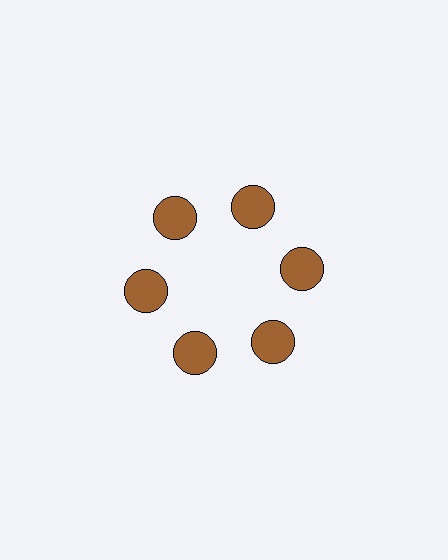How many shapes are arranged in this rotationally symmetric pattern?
There are 6 shapes, arranged in 6 groups of 1.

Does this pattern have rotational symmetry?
Yes, this pattern has 6-fold rotational symmetry. It looks the same after rotating 60 degrees around the center.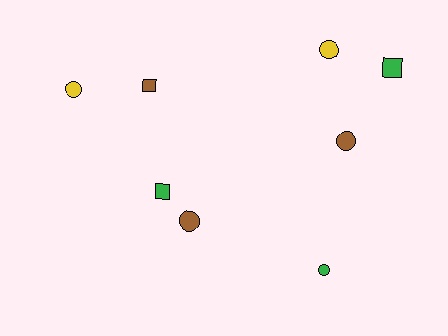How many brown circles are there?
There are 2 brown circles.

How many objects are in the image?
There are 8 objects.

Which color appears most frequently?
Green, with 3 objects.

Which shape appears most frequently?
Circle, with 5 objects.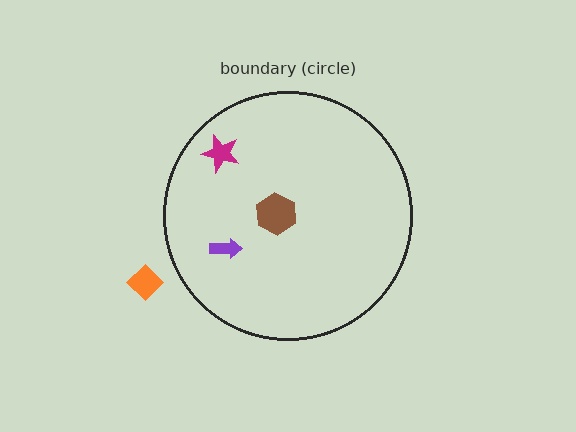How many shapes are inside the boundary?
3 inside, 1 outside.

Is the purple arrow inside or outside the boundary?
Inside.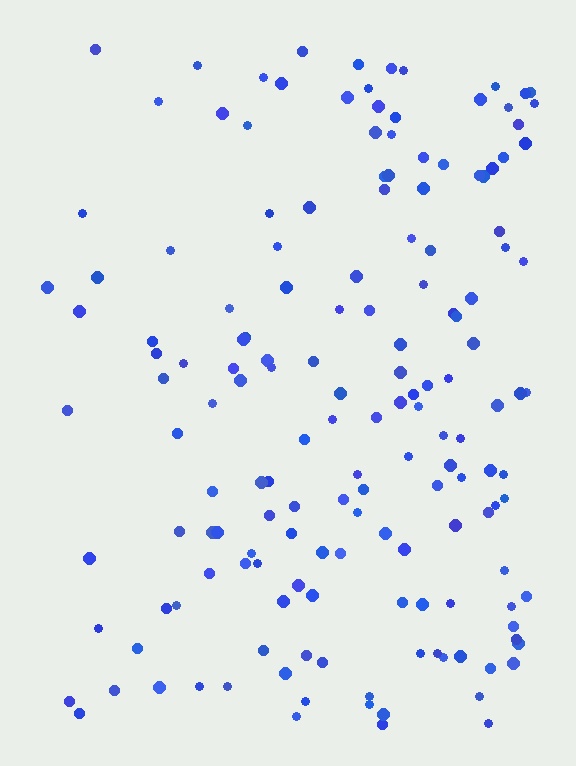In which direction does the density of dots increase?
From left to right, with the right side densest.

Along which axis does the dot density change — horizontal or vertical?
Horizontal.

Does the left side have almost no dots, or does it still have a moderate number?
Still a moderate number, just noticeably fewer than the right.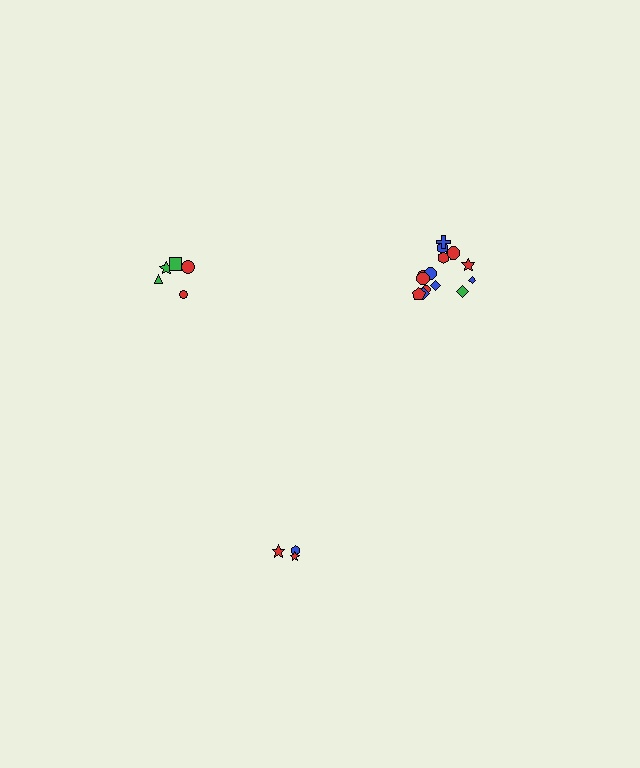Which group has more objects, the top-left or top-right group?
The top-right group.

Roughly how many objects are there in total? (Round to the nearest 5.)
Roughly 25 objects in total.